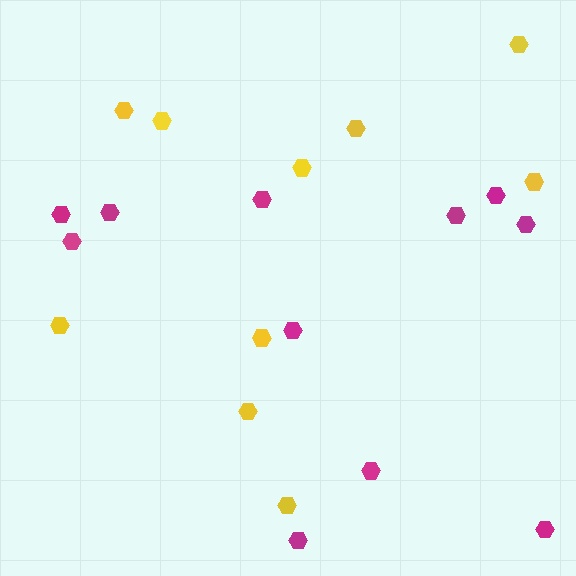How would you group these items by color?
There are 2 groups: one group of magenta hexagons (11) and one group of yellow hexagons (10).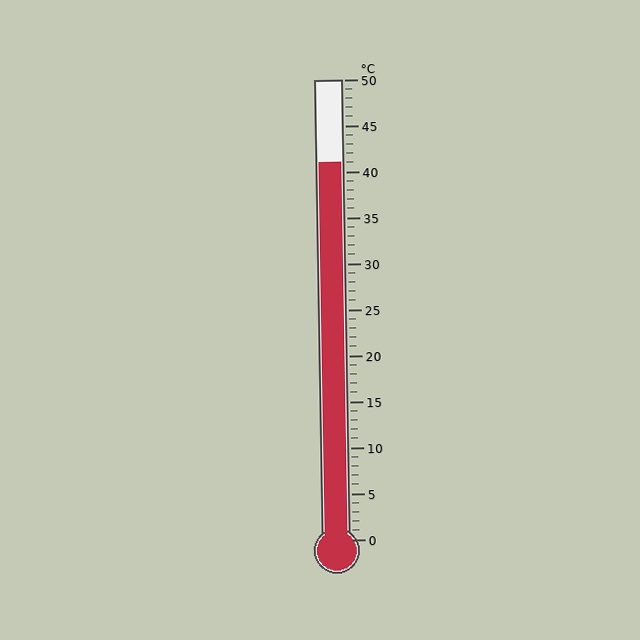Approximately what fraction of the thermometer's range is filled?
The thermometer is filled to approximately 80% of its range.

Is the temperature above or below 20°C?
The temperature is above 20°C.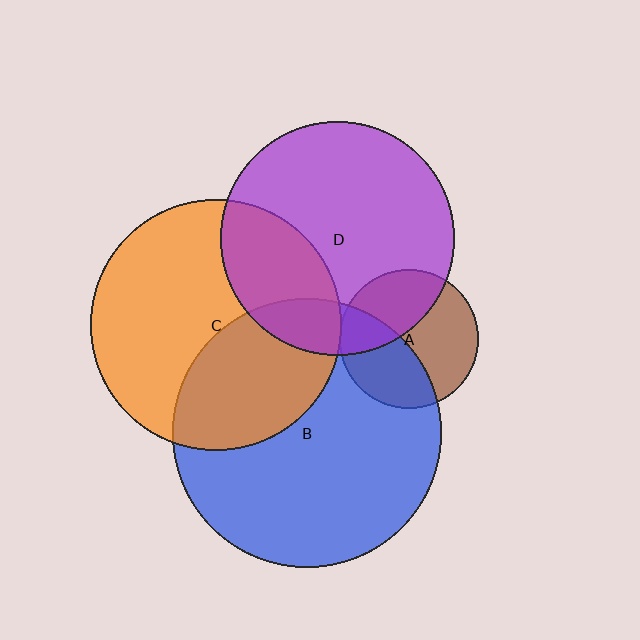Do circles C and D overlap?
Yes.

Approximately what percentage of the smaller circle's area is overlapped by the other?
Approximately 30%.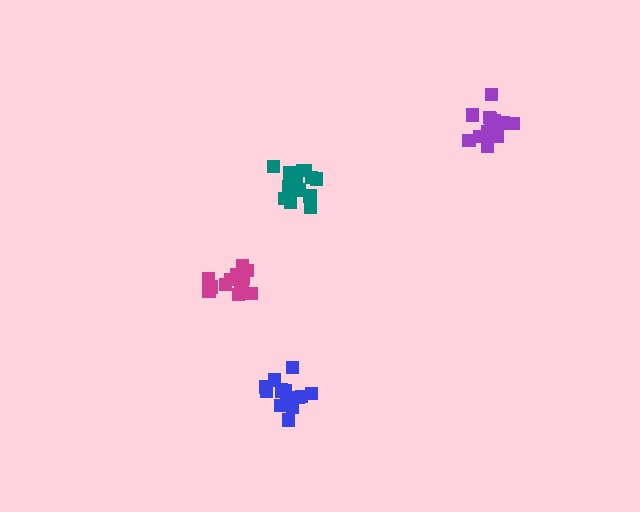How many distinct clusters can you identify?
There are 4 distinct clusters.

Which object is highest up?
The purple cluster is topmost.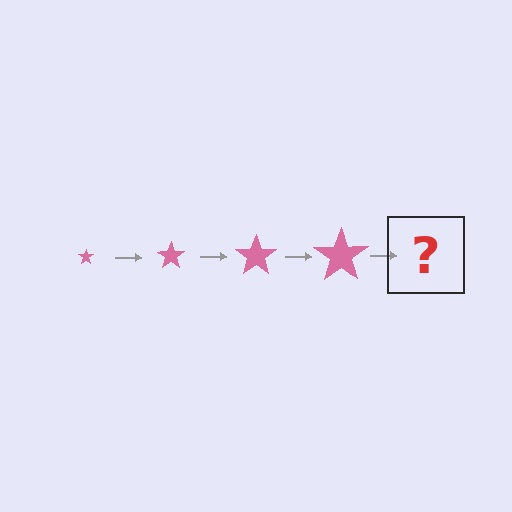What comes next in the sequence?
The next element should be a pink star, larger than the previous one.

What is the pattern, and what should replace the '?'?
The pattern is that the star gets progressively larger each step. The '?' should be a pink star, larger than the previous one.